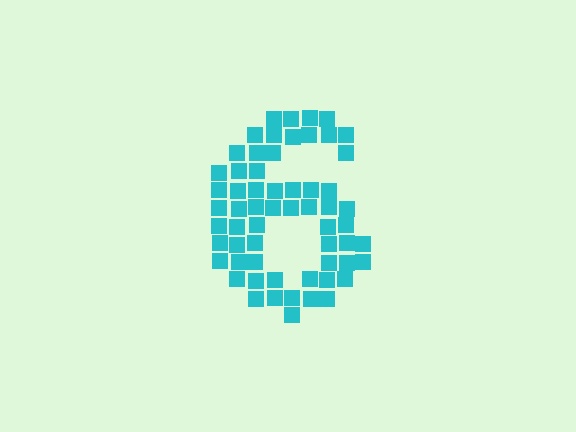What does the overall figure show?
The overall figure shows the digit 6.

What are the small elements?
The small elements are squares.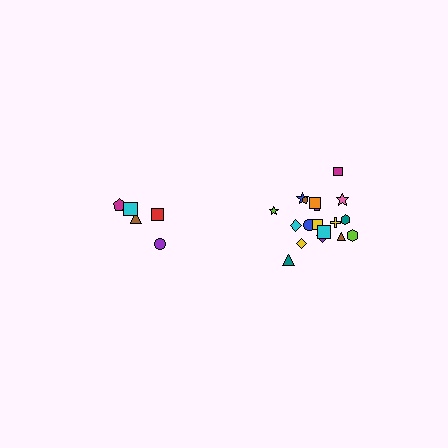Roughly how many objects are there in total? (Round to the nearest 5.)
Roughly 25 objects in total.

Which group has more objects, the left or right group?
The right group.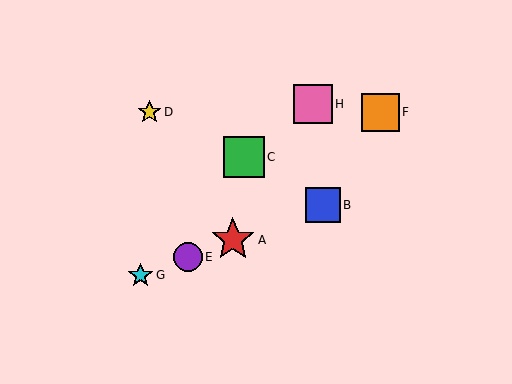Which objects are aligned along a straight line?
Objects A, B, E, G are aligned along a straight line.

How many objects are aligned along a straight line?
4 objects (A, B, E, G) are aligned along a straight line.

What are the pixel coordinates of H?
Object H is at (313, 104).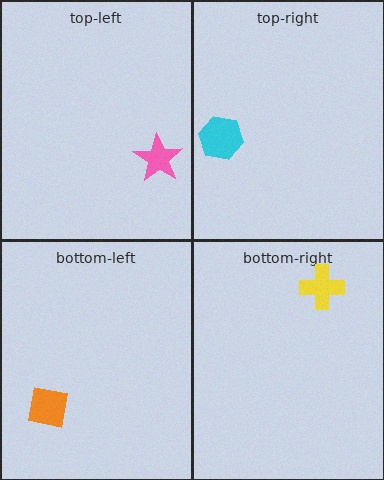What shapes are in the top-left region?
The pink star.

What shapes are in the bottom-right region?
The yellow cross.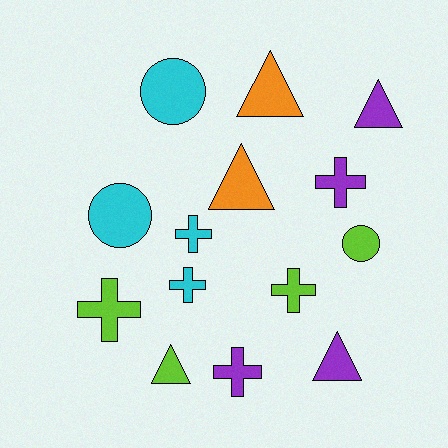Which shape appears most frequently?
Cross, with 6 objects.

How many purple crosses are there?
There are 2 purple crosses.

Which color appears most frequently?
Lime, with 4 objects.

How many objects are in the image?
There are 14 objects.